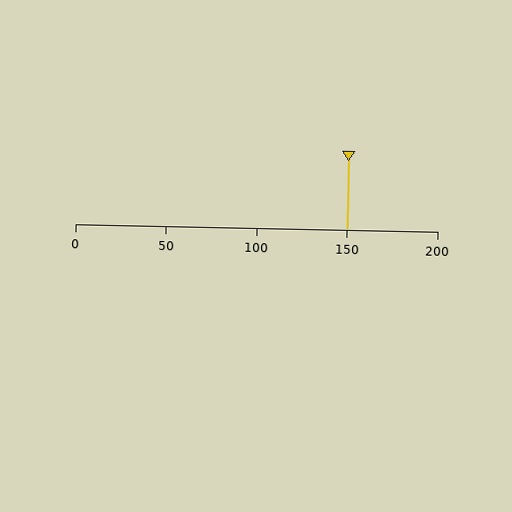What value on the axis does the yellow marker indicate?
The marker indicates approximately 150.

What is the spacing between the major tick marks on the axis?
The major ticks are spaced 50 apart.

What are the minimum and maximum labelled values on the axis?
The axis runs from 0 to 200.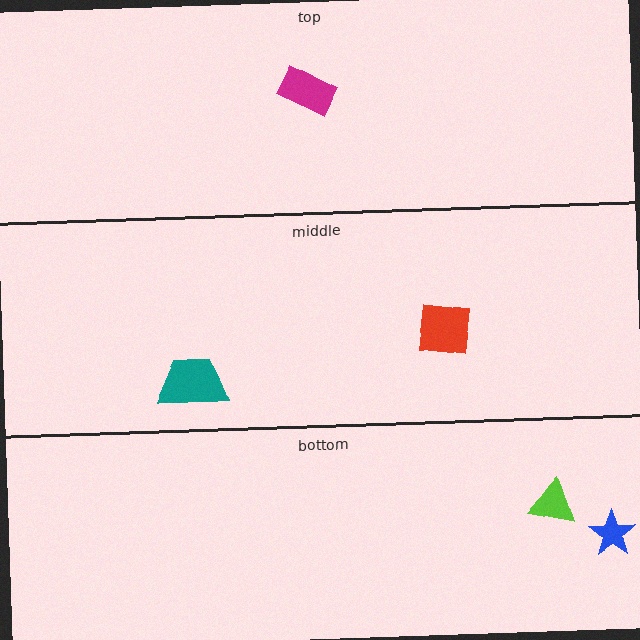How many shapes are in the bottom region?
2.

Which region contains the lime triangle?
The bottom region.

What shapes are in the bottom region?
The blue star, the lime triangle.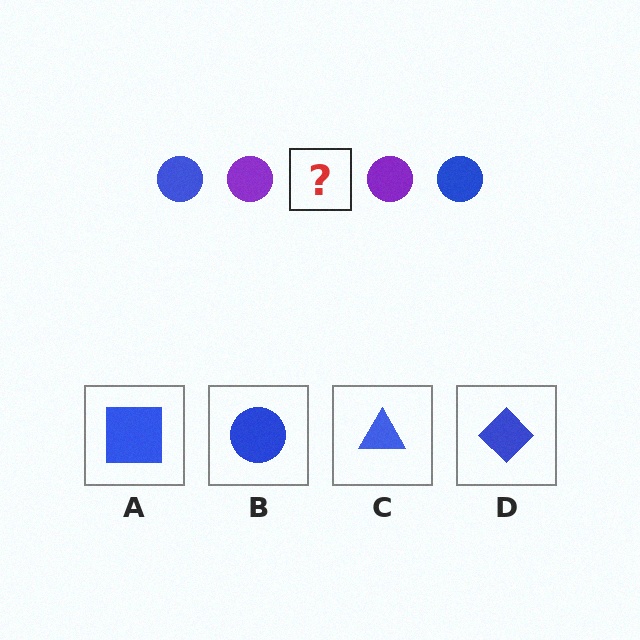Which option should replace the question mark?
Option B.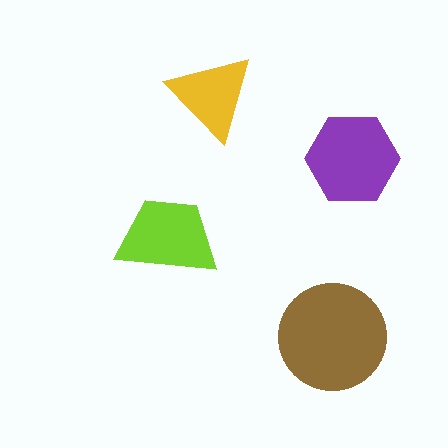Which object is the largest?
The brown circle.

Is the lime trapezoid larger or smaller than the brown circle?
Smaller.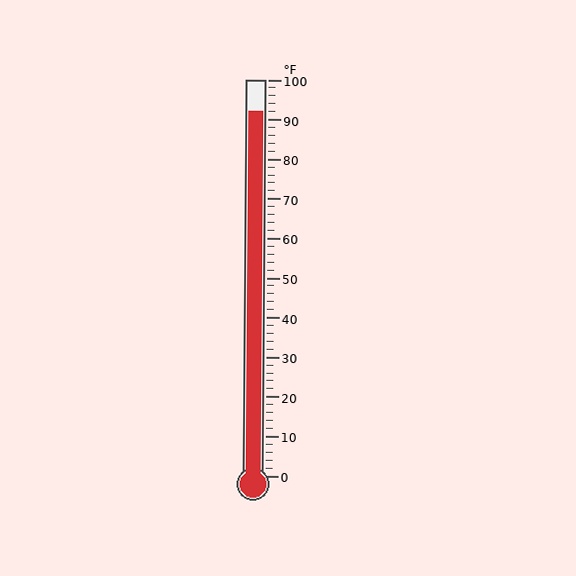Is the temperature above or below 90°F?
The temperature is above 90°F.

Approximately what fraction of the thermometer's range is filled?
The thermometer is filled to approximately 90% of its range.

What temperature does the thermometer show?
The thermometer shows approximately 92°F.